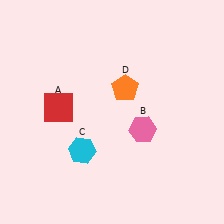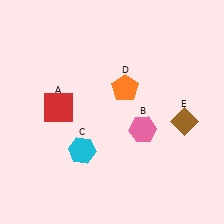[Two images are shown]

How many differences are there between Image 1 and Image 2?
There is 1 difference between the two images.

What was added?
A brown diamond (E) was added in Image 2.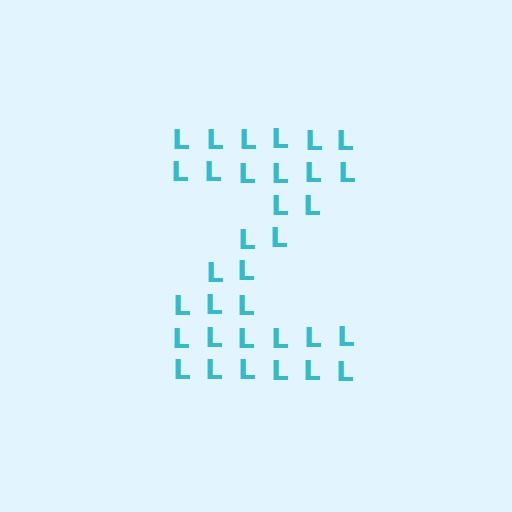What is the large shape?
The large shape is the letter Z.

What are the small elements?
The small elements are letter L's.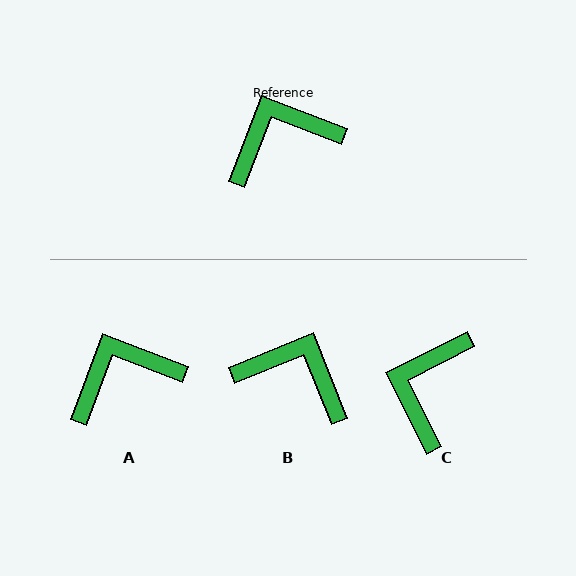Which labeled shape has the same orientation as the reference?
A.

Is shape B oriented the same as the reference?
No, it is off by about 47 degrees.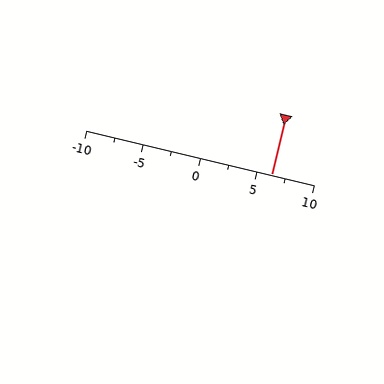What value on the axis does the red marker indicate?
The marker indicates approximately 6.2.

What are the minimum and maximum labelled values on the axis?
The axis runs from -10 to 10.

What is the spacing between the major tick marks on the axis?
The major ticks are spaced 5 apart.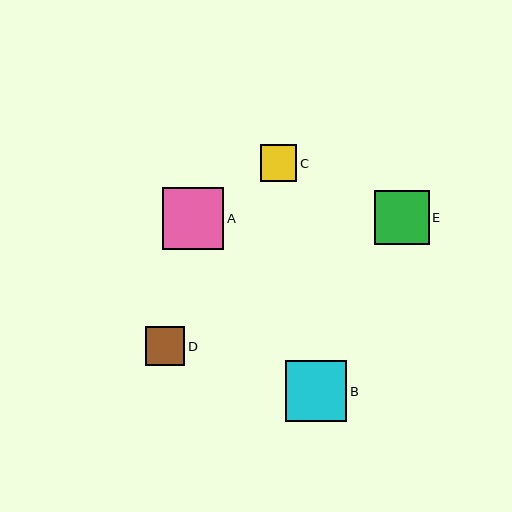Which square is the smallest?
Square C is the smallest with a size of approximately 36 pixels.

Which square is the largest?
Square A is the largest with a size of approximately 62 pixels.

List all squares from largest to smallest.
From largest to smallest: A, B, E, D, C.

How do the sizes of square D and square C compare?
Square D and square C are approximately the same size.